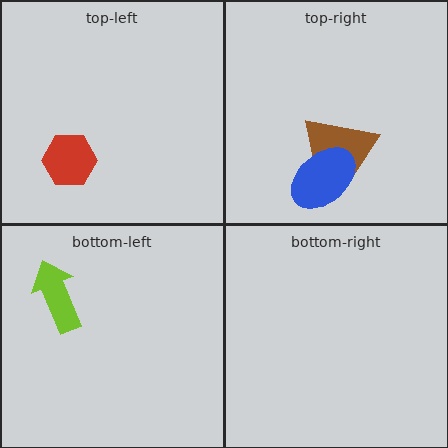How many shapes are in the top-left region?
1.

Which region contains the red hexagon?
The top-left region.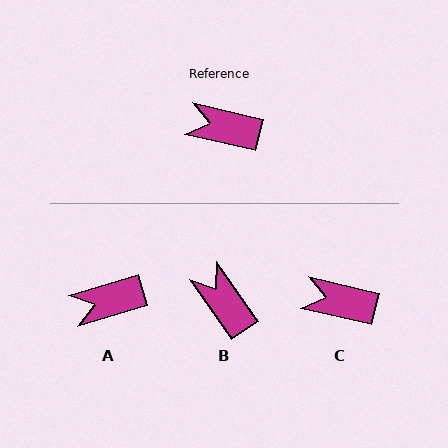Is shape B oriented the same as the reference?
No, it is off by about 42 degrees.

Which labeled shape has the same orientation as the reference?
C.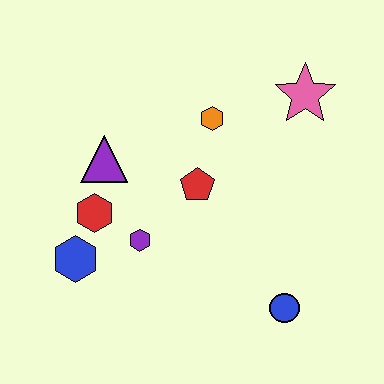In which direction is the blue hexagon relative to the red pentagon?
The blue hexagon is to the left of the red pentagon.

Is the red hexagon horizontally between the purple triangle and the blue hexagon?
Yes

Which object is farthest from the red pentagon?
The blue circle is farthest from the red pentagon.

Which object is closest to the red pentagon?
The orange hexagon is closest to the red pentagon.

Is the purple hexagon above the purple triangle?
No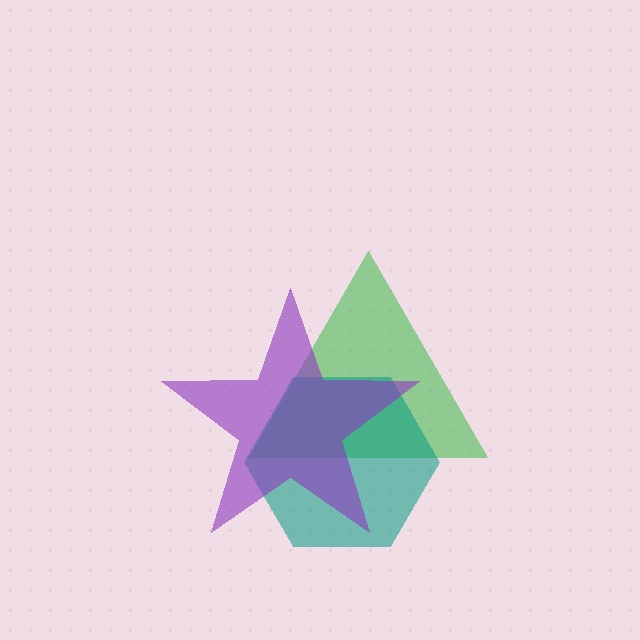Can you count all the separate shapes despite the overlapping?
Yes, there are 3 separate shapes.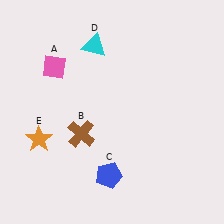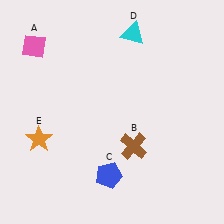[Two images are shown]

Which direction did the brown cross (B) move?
The brown cross (B) moved right.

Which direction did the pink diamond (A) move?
The pink diamond (A) moved up.